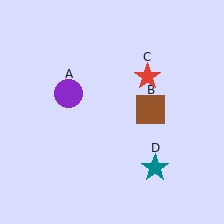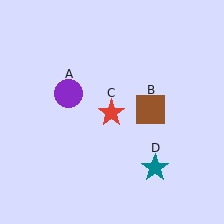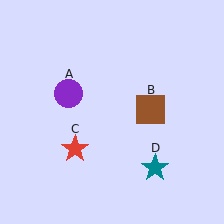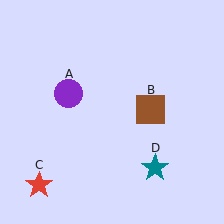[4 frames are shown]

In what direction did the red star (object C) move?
The red star (object C) moved down and to the left.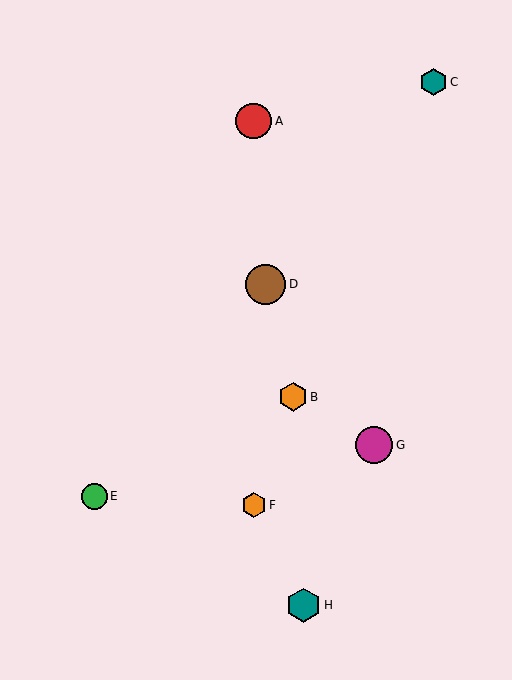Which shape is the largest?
The brown circle (labeled D) is the largest.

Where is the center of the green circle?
The center of the green circle is at (95, 496).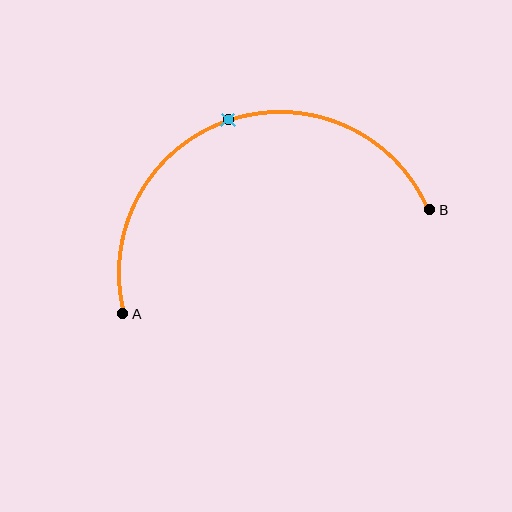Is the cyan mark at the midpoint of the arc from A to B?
Yes. The cyan mark lies on the arc at equal arc-length from both A and B — it is the arc midpoint.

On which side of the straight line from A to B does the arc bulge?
The arc bulges above the straight line connecting A and B.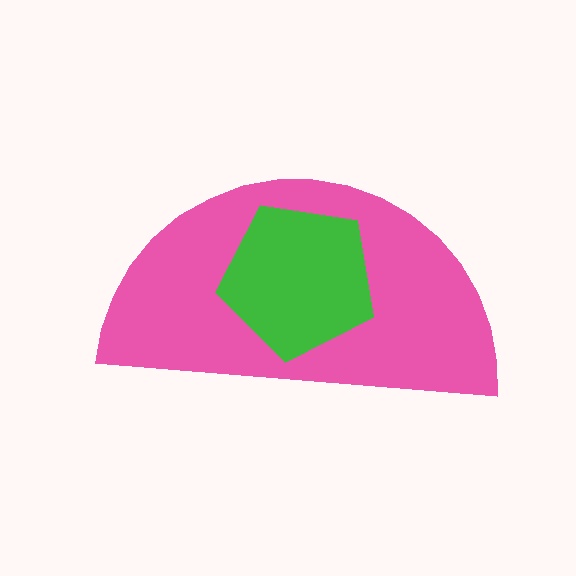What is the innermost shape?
The green pentagon.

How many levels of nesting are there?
2.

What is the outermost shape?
The pink semicircle.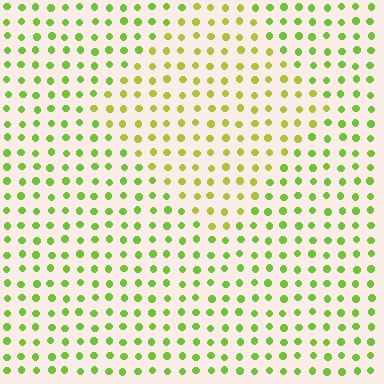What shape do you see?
I see a diamond.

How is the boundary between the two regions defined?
The boundary is defined purely by a slight shift in hue (about 27 degrees). Spacing, size, and orientation are identical on both sides.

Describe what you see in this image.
The image is filled with small lime elements in a uniform arrangement. A diamond-shaped region is visible where the elements are tinted to a slightly different hue, forming a subtle color boundary.